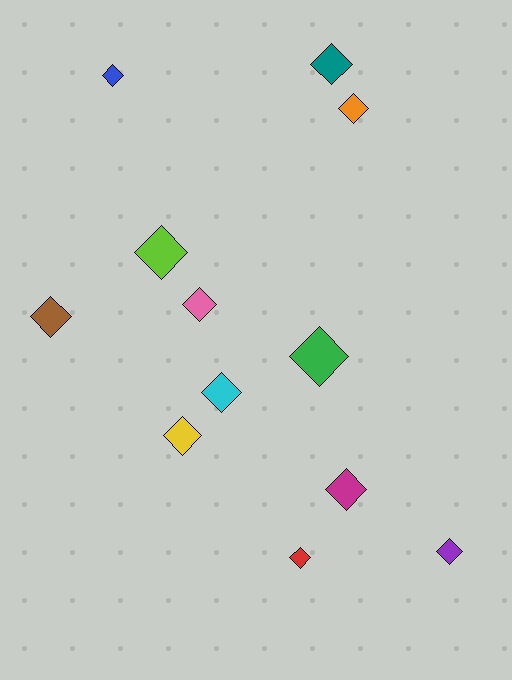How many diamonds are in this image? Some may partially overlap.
There are 12 diamonds.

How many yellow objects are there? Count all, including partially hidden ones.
There is 1 yellow object.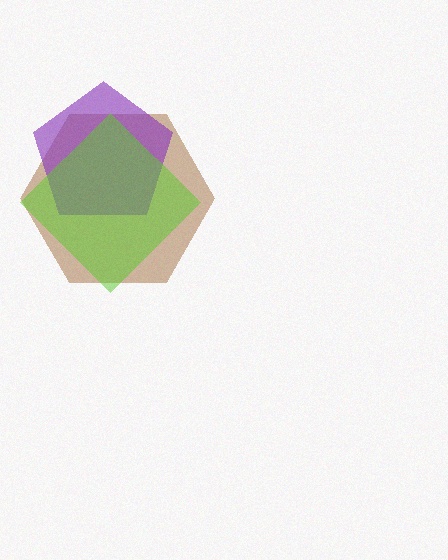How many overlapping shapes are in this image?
There are 3 overlapping shapes in the image.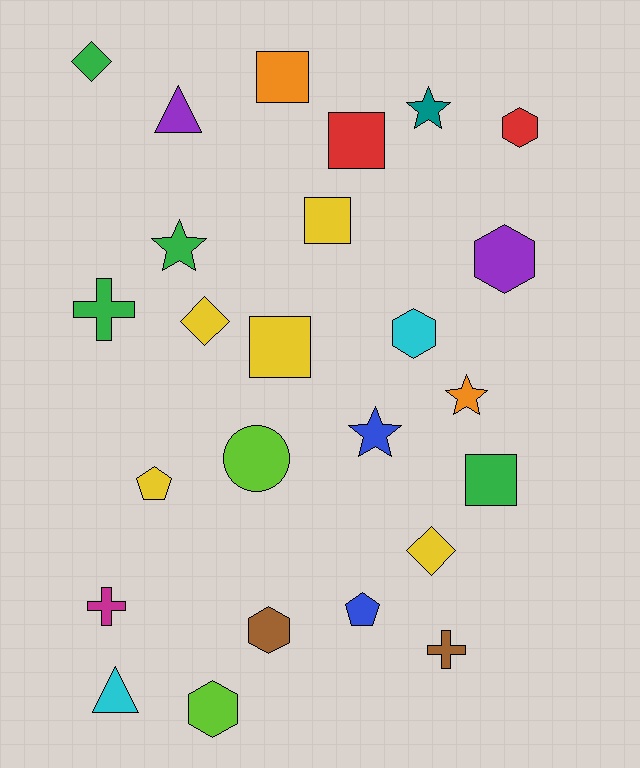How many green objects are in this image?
There are 4 green objects.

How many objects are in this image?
There are 25 objects.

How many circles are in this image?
There is 1 circle.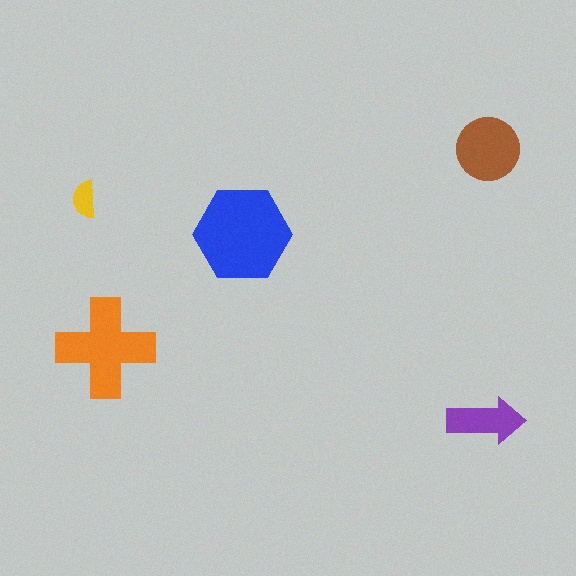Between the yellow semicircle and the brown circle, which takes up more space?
The brown circle.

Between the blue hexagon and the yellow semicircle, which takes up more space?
The blue hexagon.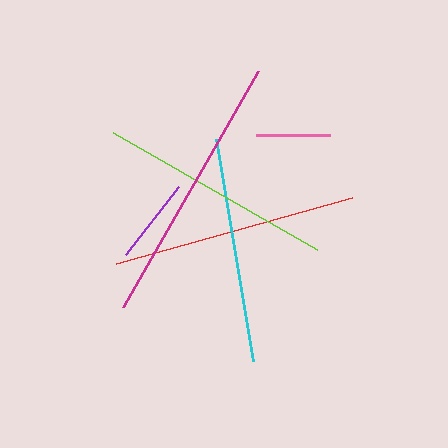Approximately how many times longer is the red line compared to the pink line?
The red line is approximately 3.3 times the length of the pink line.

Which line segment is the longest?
The magenta line is the longest at approximately 272 pixels.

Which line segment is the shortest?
The pink line is the shortest at approximately 74 pixels.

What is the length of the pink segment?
The pink segment is approximately 74 pixels long.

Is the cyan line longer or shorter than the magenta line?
The magenta line is longer than the cyan line.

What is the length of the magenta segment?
The magenta segment is approximately 272 pixels long.